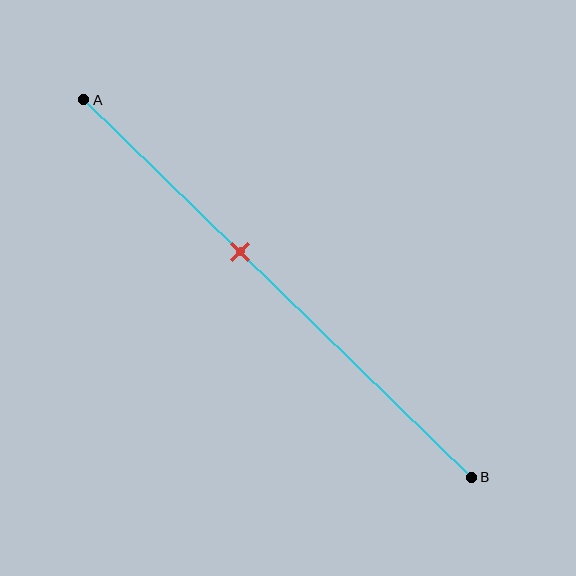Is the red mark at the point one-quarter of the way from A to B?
No, the mark is at about 40% from A, not at the 25% one-quarter point.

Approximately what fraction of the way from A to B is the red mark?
The red mark is approximately 40% of the way from A to B.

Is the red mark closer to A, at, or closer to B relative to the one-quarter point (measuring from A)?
The red mark is closer to point B than the one-quarter point of segment AB.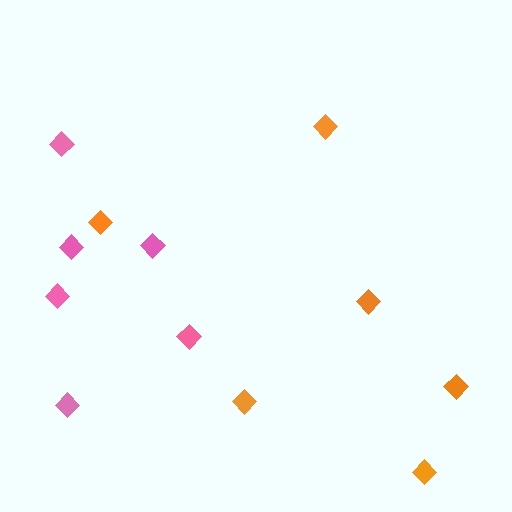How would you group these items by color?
There are 2 groups: one group of orange diamonds (6) and one group of pink diamonds (6).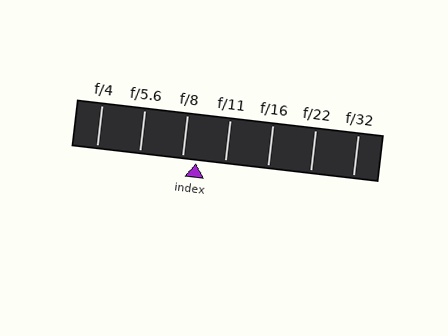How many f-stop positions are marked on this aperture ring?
There are 7 f-stop positions marked.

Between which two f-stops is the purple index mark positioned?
The index mark is between f/8 and f/11.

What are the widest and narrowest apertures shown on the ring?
The widest aperture shown is f/4 and the narrowest is f/32.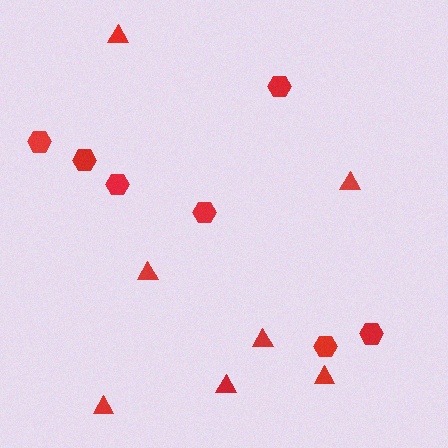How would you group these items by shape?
There are 2 groups: one group of triangles (7) and one group of hexagons (7).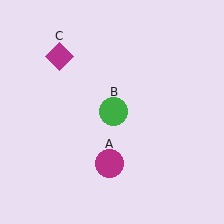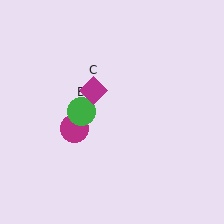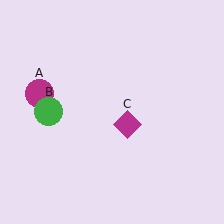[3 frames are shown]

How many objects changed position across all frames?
3 objects changed position: magenta circle (object A), green circle (object B), magenta diamond (object C).